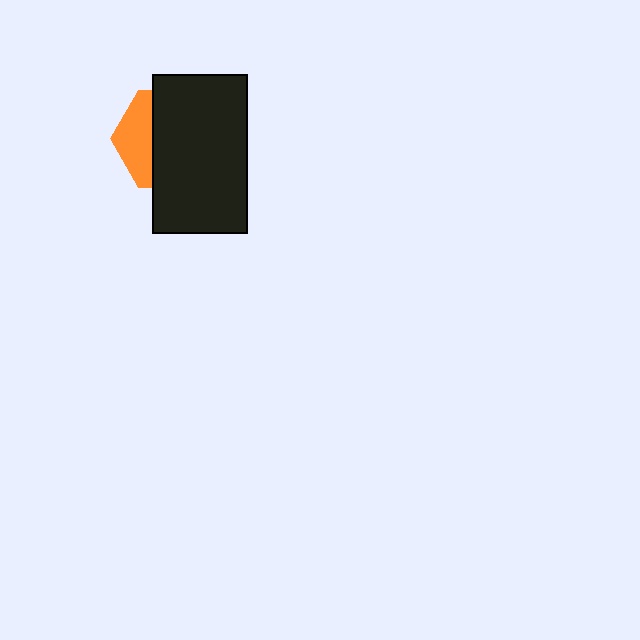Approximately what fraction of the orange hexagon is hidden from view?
Roughly 68% of the orange hexagon is hidden behind the black rectangle.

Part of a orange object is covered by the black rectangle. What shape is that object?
It is a hexagon.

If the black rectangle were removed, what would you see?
You would see the complete orange hexagon.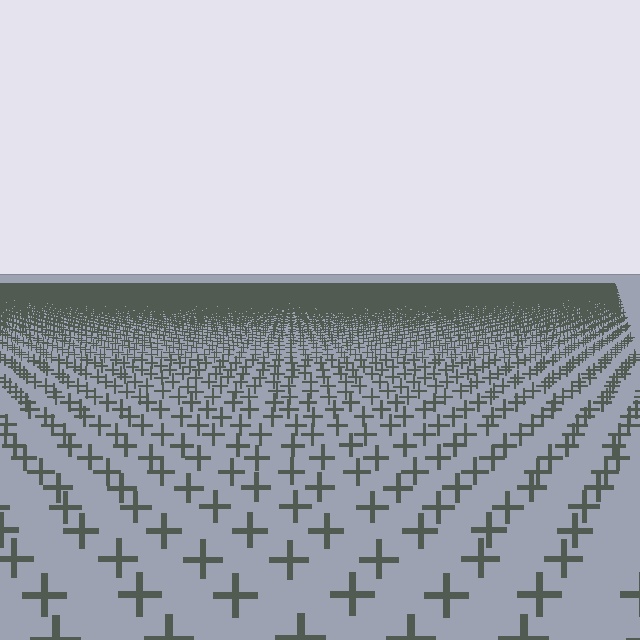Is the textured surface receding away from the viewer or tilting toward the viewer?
The surface is receding away from the viewer. Texture elements get smaller and denser toward the top.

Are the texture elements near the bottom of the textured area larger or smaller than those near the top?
Larger. Near the bottom, elements are closer to the viewer and appear at a bigger on-screen size.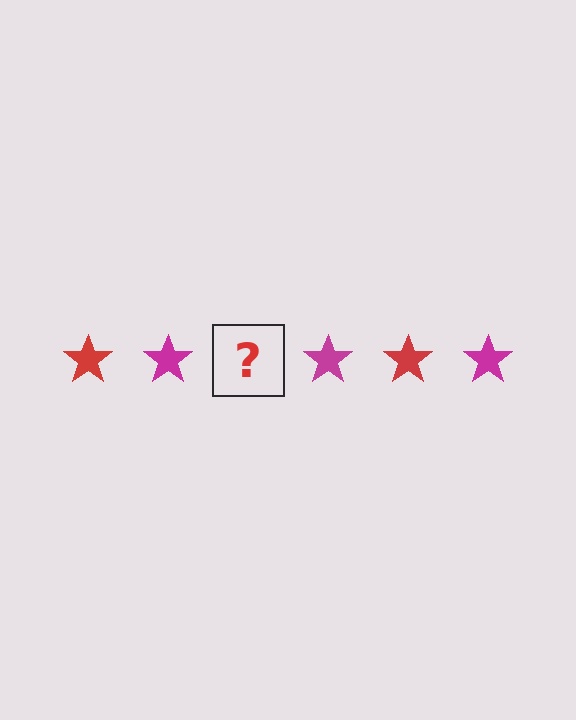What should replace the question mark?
The question mark should be replaced with a red star.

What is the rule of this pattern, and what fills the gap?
The rule is that the pattern cycles through red, magenta stars. The gap should be filled with a red star.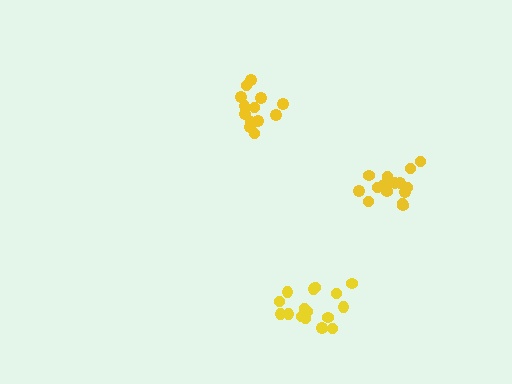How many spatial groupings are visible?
There are 3 spatial groupings.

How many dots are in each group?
Group 1: 16 dots, Group 2: 13 dots, Group 3: 16 dots (45 total).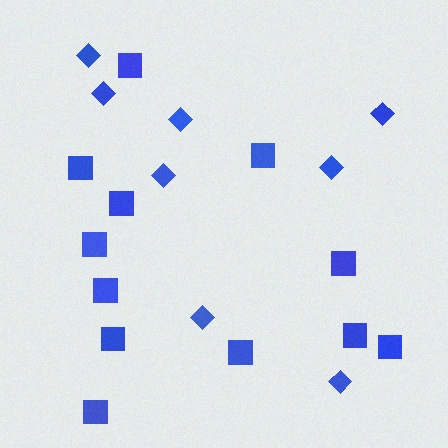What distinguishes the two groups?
There are 2 groups: one group of diamonds (8) and one group of squares (12).